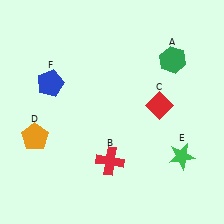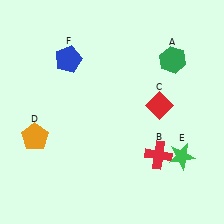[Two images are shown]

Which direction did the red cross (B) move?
The red cross (B) moved right.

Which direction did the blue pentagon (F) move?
The blue pentagon (F) moved up.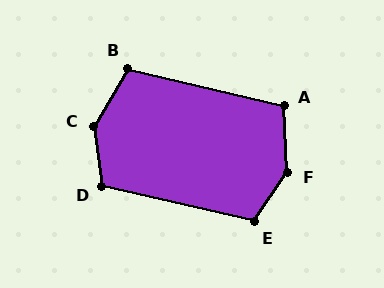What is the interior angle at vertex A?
Approximately 107 degrees (obtuse).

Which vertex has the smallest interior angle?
B, at approximately 106 degrees.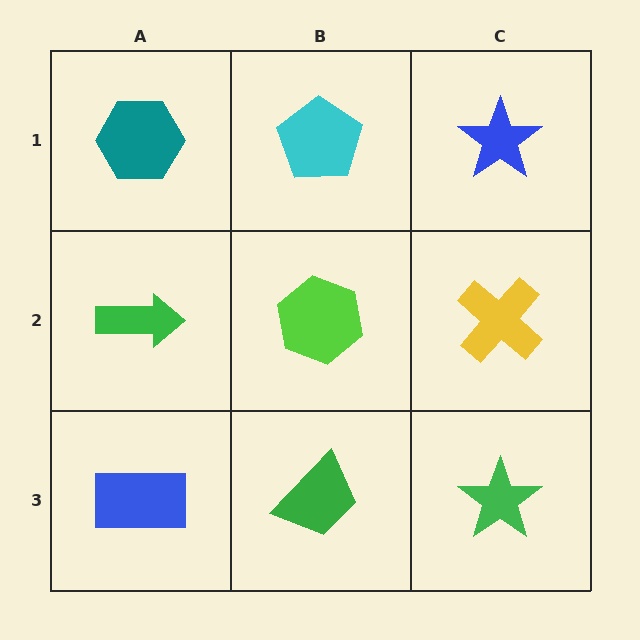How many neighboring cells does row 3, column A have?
2.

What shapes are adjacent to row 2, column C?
A blue star (row 1, column C), a green star (row 3, column C), a lime hexagon (row 2, column B).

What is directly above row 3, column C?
A yellow cross.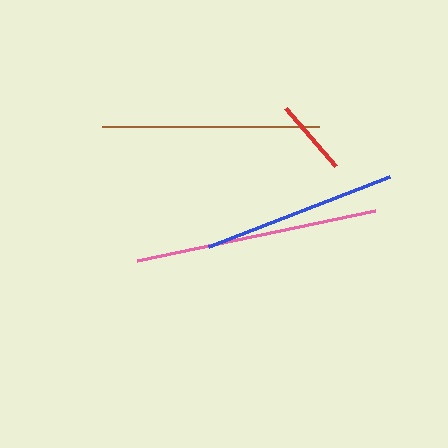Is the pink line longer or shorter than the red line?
The pink line is longer than the red line.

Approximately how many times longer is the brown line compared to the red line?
The brown line is approximately 2.8 times the length of the red line.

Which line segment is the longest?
The pink line is the longest at approximately 243 pixels.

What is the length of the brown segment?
The brown segment is approximately 217 pixels long.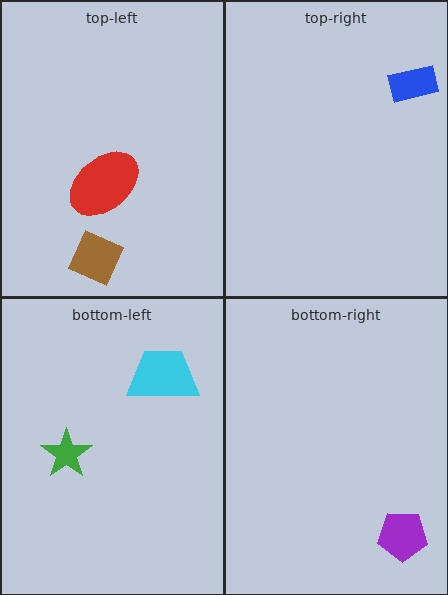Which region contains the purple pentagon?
The bottom-right region.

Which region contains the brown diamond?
The top-left region.